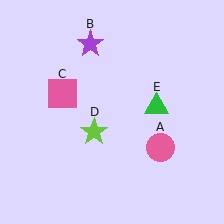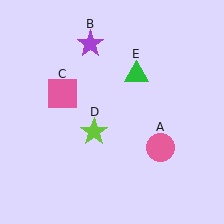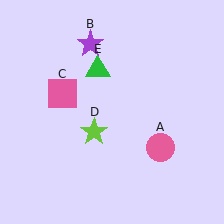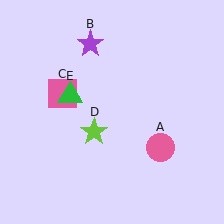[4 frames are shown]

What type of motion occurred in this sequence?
The green triangle (object E) rotated counterclockwise around the center of the scene.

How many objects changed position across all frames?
1 object changed position: green triangle (object E).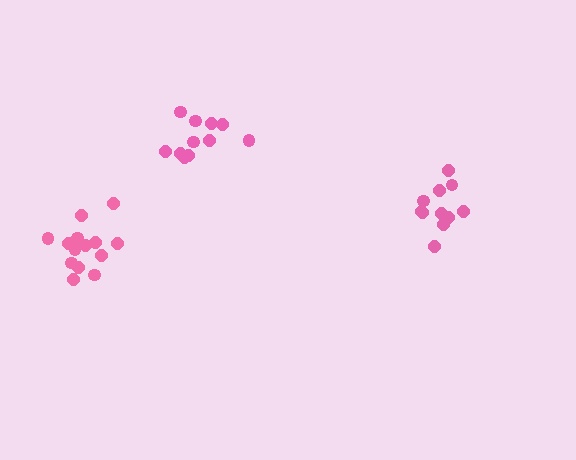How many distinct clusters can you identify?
There are 3 distinct clusters.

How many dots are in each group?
Group 1: 11 dots, Group 2: 11 dots, Group 3: 15 dots (37 total).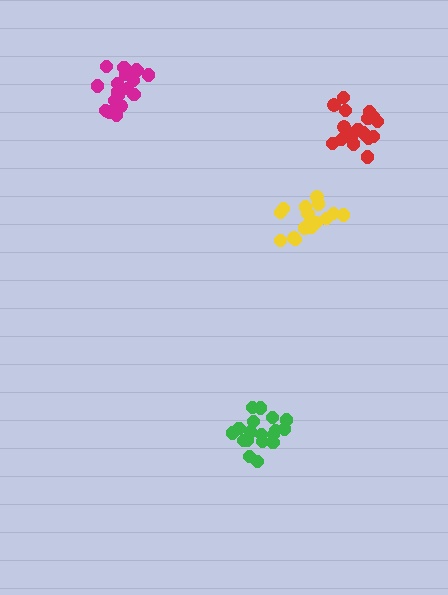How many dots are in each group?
Group 1: 18 dots, Group 2: 17 dots, Group 3: 18 dots, Group 4: 18 dots (71 total).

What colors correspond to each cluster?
The clusters are colored: green, yellow, magenta, red.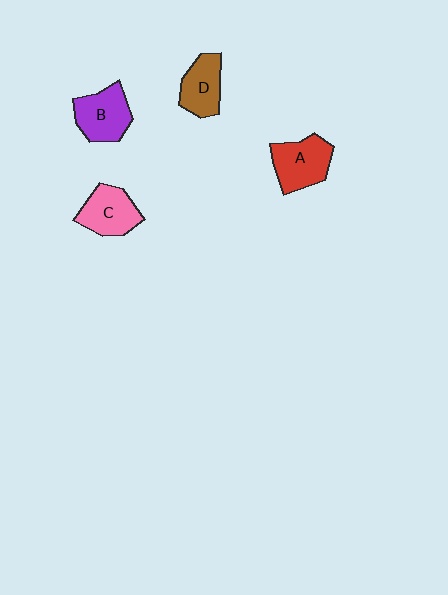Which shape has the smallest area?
Shape D (brown).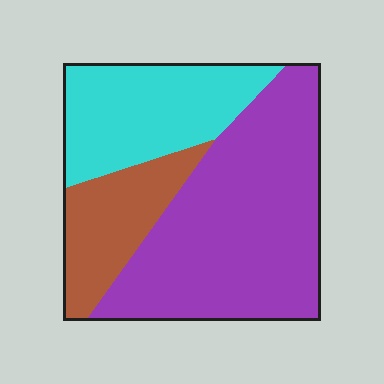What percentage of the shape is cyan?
Cyan covers roughly 25% of the shape.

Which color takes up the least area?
Brown, at roughly 20%.